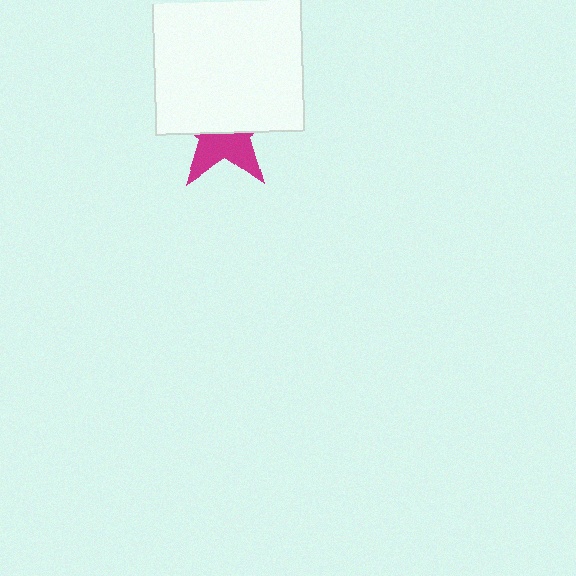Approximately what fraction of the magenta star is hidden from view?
Roughly 58% of the magenta star is hidden behind the white rectangle.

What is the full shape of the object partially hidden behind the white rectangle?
The partially hidden object is a magenta star.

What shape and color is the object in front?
The object in front is a white rectangle.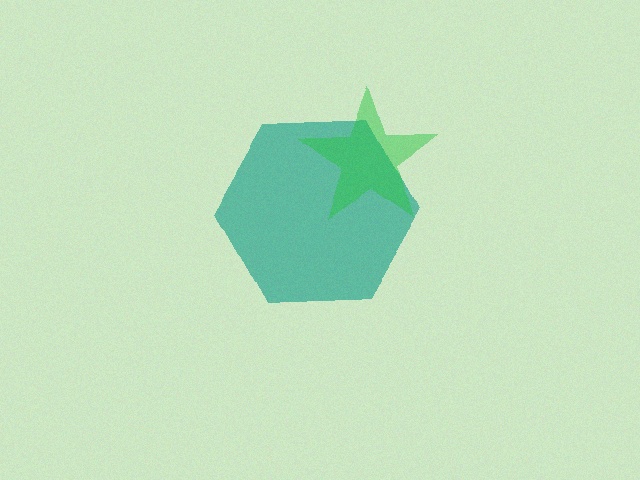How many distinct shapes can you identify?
There are 2 distinct shapes: a teal hexagon, a green star.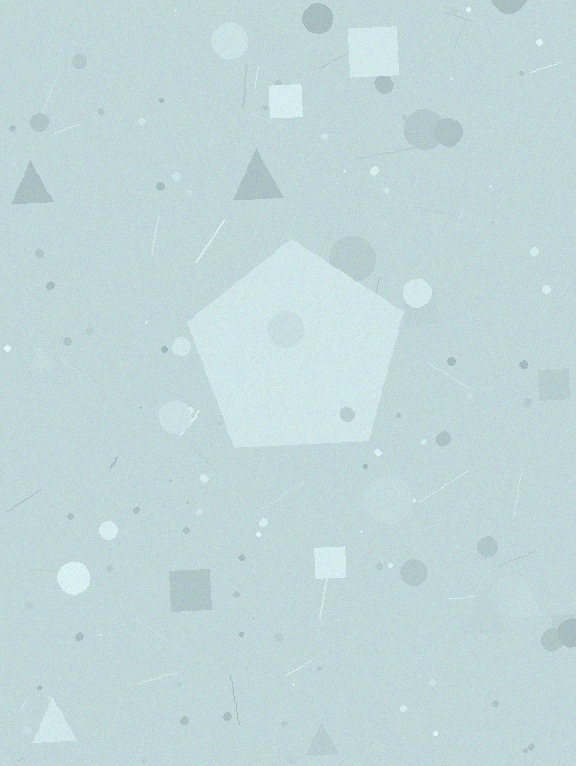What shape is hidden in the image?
A pentagon is hidden in the image.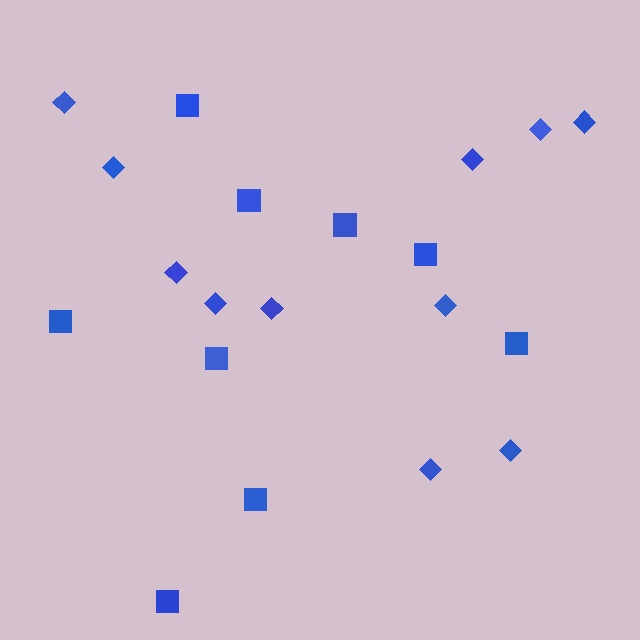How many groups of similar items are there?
There are 2 groups: one group of squares (9) and one group of diamonds (11).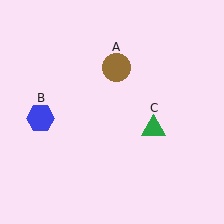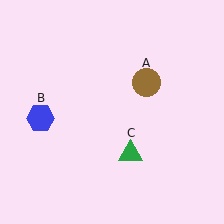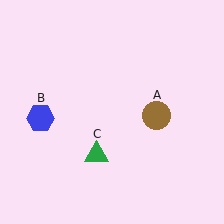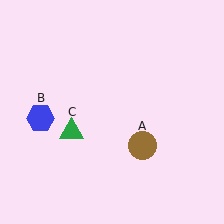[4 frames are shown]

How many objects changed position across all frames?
2 objects changed position: brown circle (object A), green triangle (object C).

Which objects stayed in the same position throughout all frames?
Blue hexagon (object B) remained stationary.